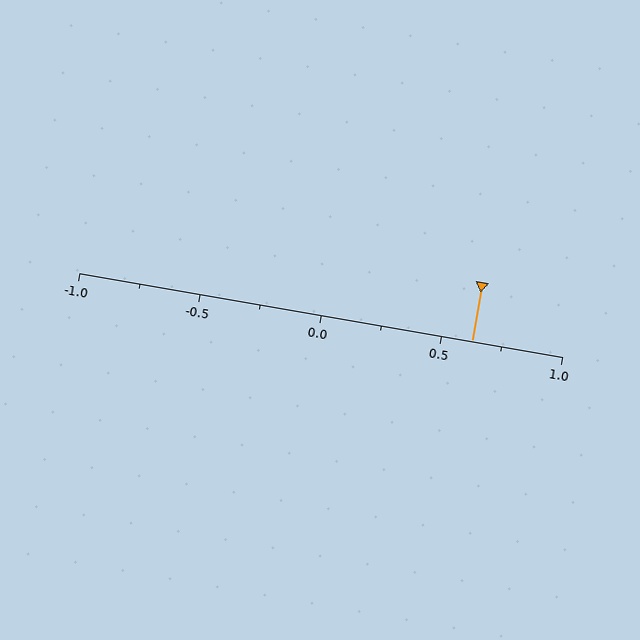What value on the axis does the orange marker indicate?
The marker indicates approximately 0.62.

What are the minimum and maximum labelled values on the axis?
The axis runs from -1.0 to 1.0.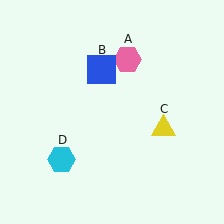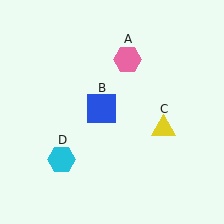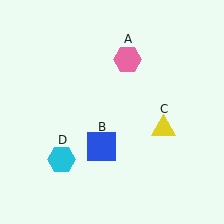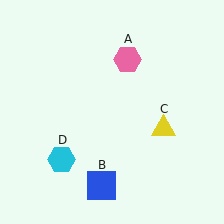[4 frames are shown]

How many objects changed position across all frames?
1 object changed position: blue square (object B).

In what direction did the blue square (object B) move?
The blue square (object B) moved down.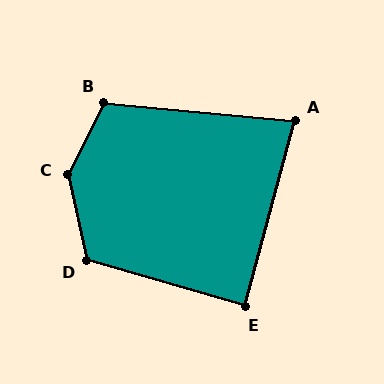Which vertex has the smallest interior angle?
A, at approximately 80 degrees.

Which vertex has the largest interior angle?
C, at approximately 141 degrees.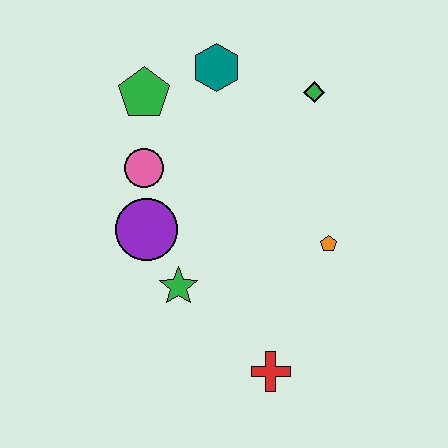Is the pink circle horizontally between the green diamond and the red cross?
No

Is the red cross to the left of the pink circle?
No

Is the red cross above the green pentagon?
No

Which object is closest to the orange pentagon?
The red cross is closest to the orange pentagon.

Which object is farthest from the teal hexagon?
The red cross is farthest from the teal hexagon.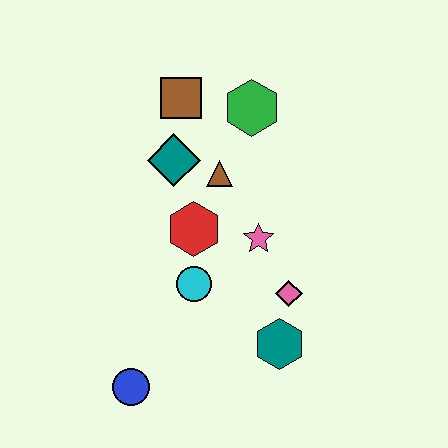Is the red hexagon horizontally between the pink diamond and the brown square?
Yes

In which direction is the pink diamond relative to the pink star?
The pink diamond is below the pink star.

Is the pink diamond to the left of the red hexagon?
No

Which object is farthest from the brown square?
The blue circle is farthest from the brown square.